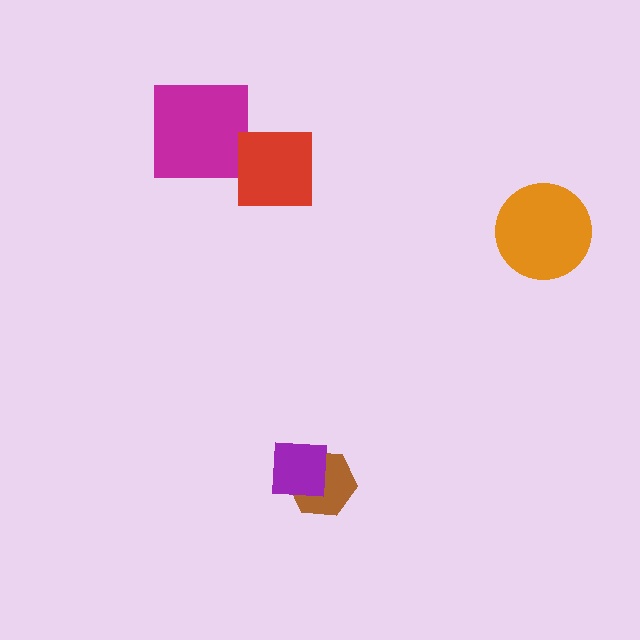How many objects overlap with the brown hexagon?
1 object overlaps with the brown hexagon.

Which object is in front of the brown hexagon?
The purple square is in front of the brown hexagon.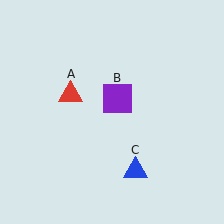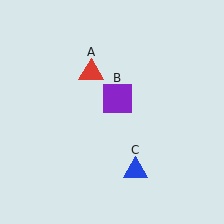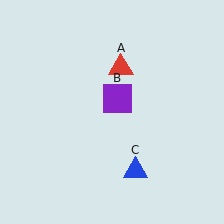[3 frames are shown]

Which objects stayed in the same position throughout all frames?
Purple square (object B) and blue triangle (object C) remained stationary.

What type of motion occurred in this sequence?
The red triangle (object A) rotated clockwise around the center of the scene.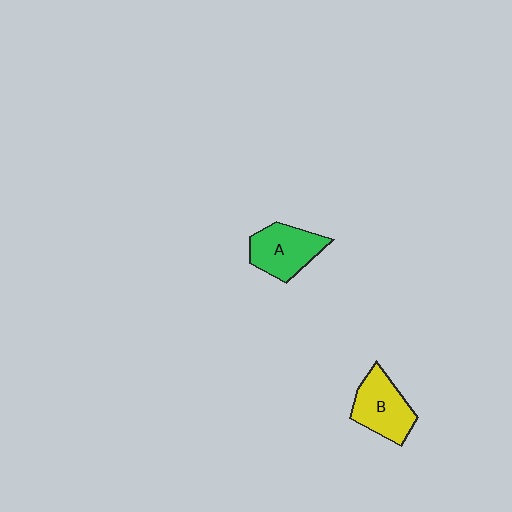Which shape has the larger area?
Shape B (yellow).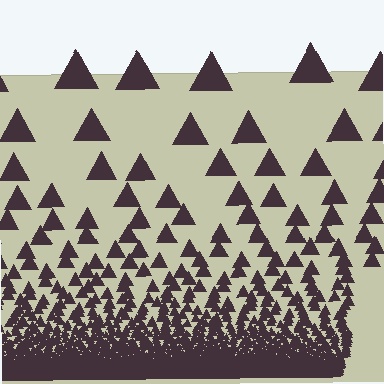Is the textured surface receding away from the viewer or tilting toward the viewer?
The surface appears to tilt toward the viewer. Texture elements get larger and sparser toward the top.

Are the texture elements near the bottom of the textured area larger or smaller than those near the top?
Smaller. The gradient is inverted — elements near the bottom are smaller and denser.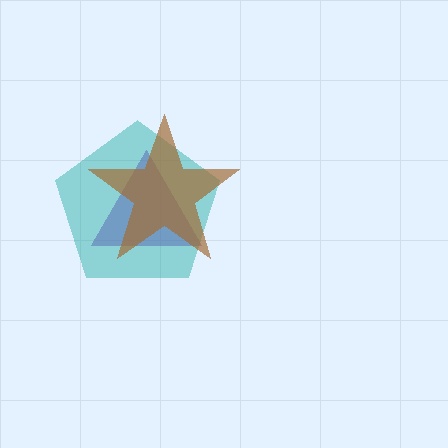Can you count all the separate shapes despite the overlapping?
Yes, there are 3 separate shapes.